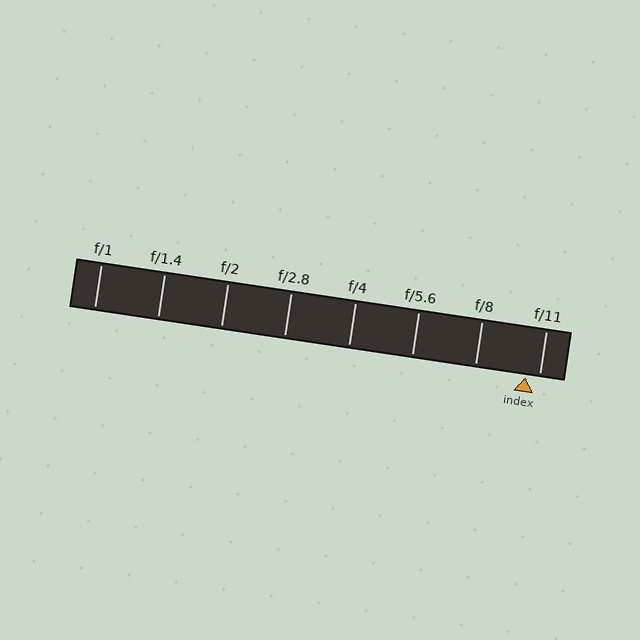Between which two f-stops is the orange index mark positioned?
The index mark is between f/8 and f/11.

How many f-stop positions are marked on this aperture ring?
There are 8 f-stop positions marked.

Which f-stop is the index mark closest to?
The index mark is closest to f/11.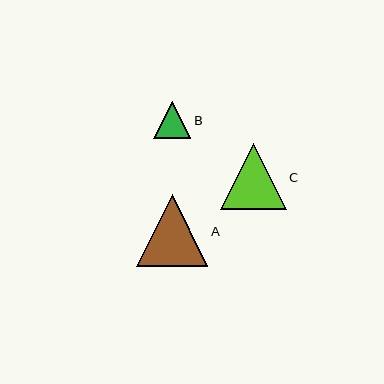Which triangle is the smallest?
Triangle B is the smallest with a size of approximately 37 pixels.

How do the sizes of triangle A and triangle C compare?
Triangle A and triangle C are approximately the same size.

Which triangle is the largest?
Triangle A is the largest with a size of approximately 71 pixels.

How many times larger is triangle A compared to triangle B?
Triangle A is approximately 1.9 times the size of triangle B.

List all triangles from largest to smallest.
From largest to smallest: A, C, B.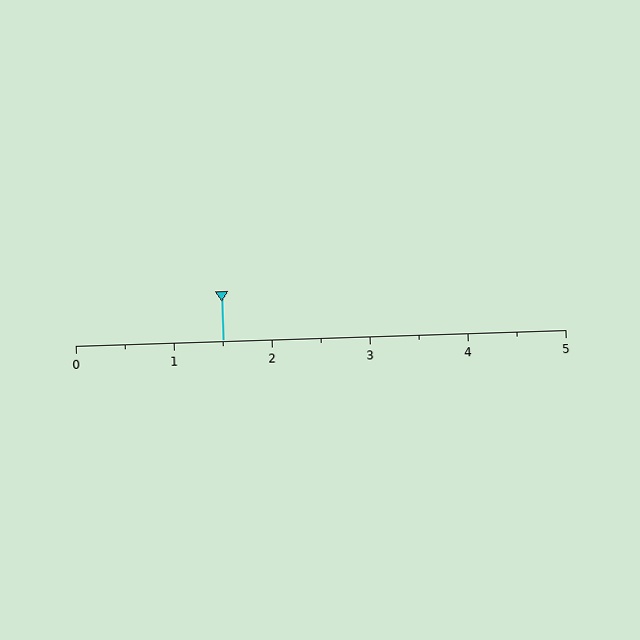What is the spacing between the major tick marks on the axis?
The major ticks are spaced 1 apart.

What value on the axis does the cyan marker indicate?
The marker indicates approximately 1.5.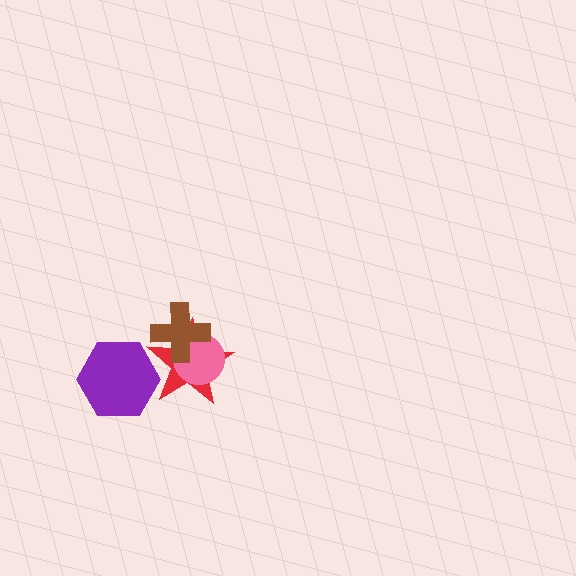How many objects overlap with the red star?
3 objects overlap with the red star.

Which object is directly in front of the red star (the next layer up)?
The pink circle is directly in front of the red star.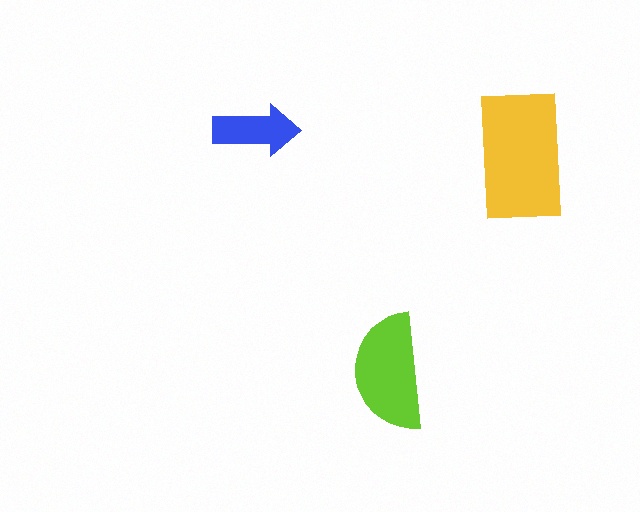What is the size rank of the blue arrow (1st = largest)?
3rd.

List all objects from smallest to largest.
The blue arrow, the lime semicircle, the yellow rectangle.